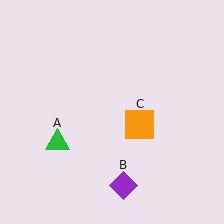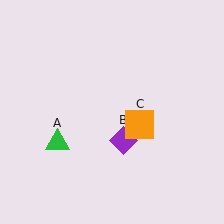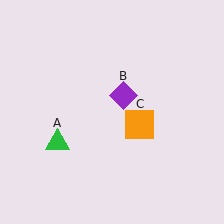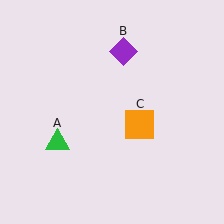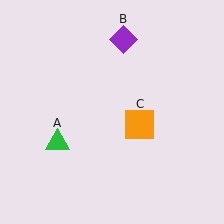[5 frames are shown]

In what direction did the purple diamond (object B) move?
The purple diamond (object B) moved up.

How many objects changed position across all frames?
1 object changed position: purple diamond (object B).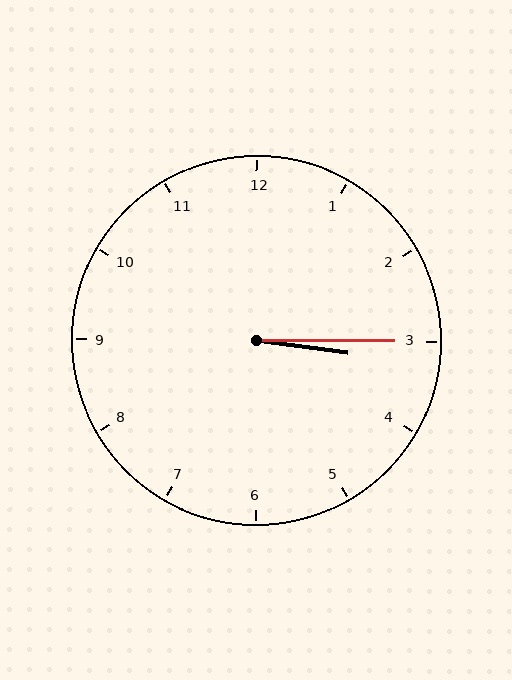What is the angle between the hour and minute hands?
Approximately 8 degrees.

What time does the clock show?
3:15.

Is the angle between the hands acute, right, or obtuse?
It is acute.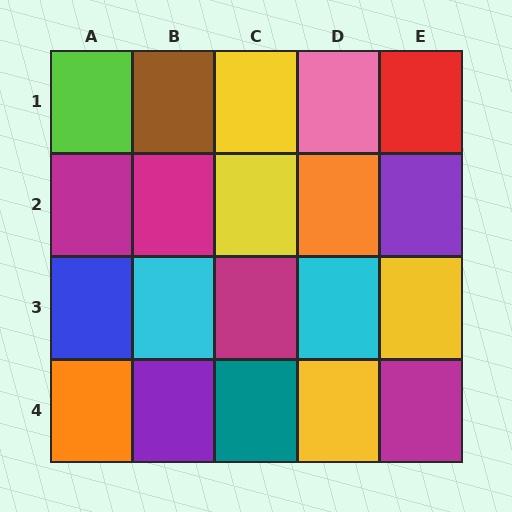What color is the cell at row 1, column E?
Red.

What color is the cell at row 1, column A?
Lime.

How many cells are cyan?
2 cells are cyan.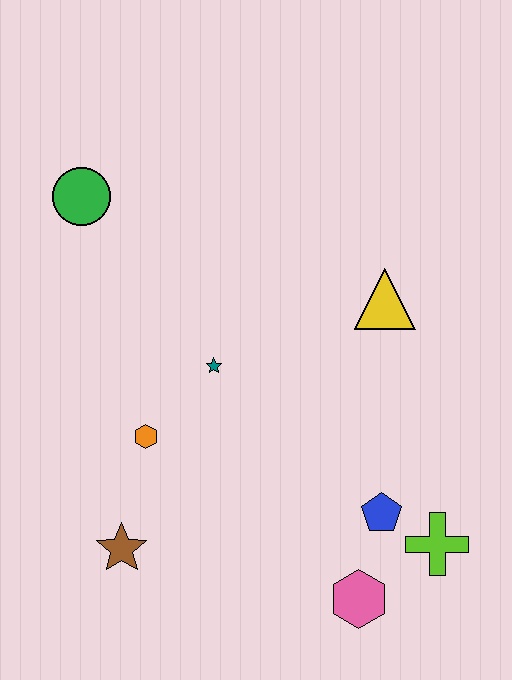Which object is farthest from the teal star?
The lime cross is farthest from the teal star.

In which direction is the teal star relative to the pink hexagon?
The teal star is above the pink hexagon.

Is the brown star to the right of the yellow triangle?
No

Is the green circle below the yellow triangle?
No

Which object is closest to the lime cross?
The blue pentagon is closest to the lime cross.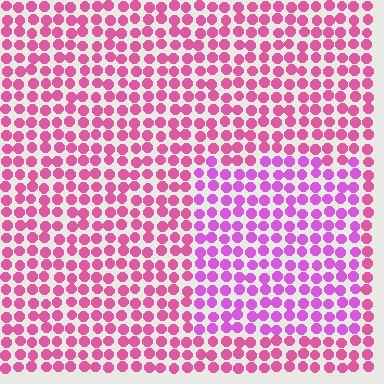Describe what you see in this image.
The image is filled with small pink elements in a uniform arrangement. A rectangle-shaped region is visible where the elements are tinted to a slightly different hue, forming a subtle color boundary.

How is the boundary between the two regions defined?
The boundary is defined purely by a slight shift in hue (about 30 degrees). Spacing, size, and orientation are identical on both sides.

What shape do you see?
I see a rectangle.